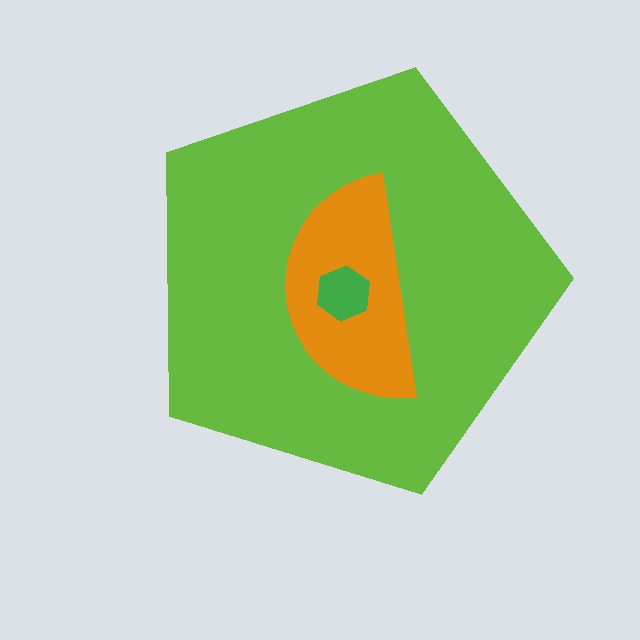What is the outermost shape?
The lime pentagon.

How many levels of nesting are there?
3.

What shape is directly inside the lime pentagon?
The orange semicircle.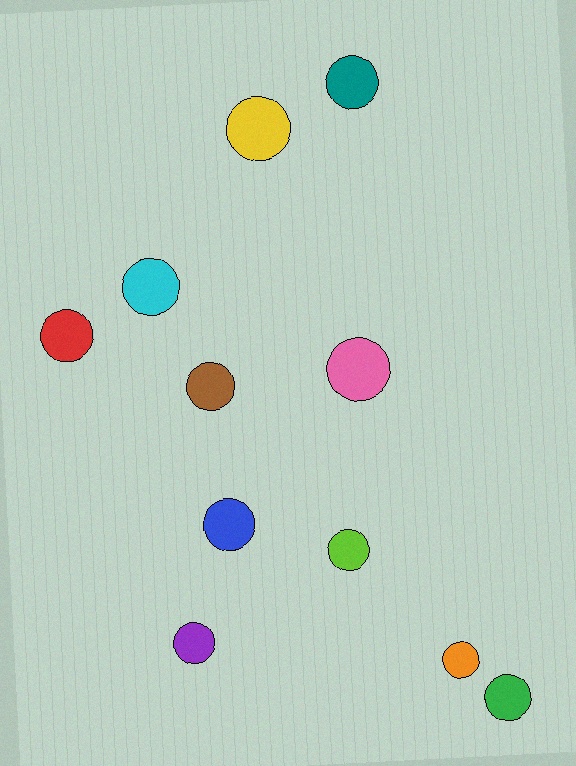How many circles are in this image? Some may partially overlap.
There are 11 circles.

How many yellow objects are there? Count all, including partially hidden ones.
There is 1 yellow object.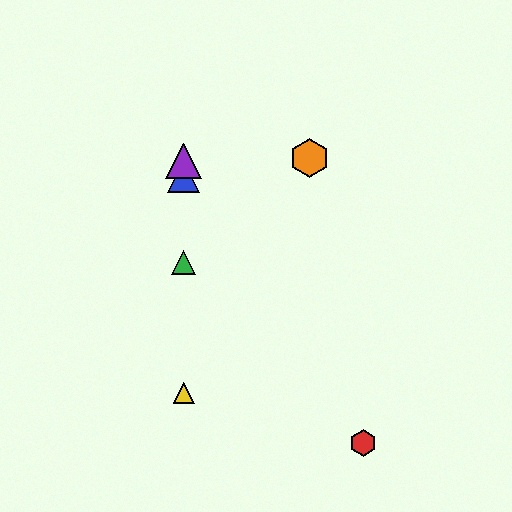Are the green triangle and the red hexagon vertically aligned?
No, the green triangle is at x≈184 and the red hexagon is at x≈363.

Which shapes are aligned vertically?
The blue triangle, the green triangle, the yellow triangle, the purple triangle are aligned vertically.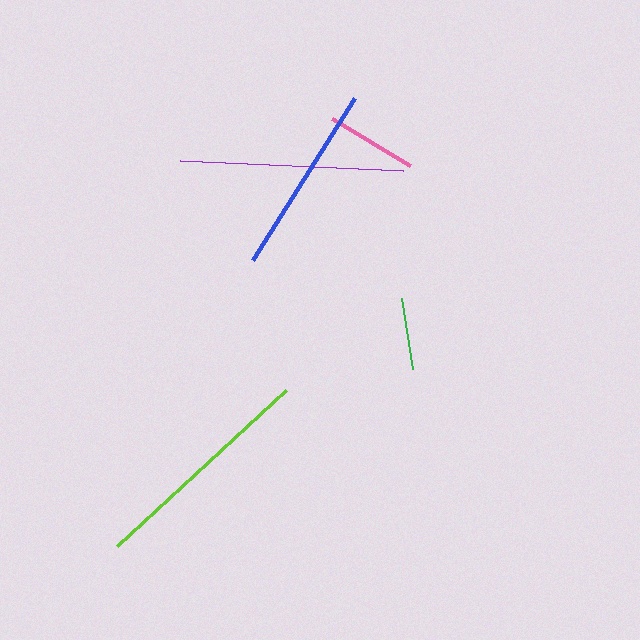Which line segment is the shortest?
The green line is the shortest at approximately 72 pixels.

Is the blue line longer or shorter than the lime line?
The lime line is longer than the blue line.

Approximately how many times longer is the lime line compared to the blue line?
The lime line is approximately 1.2 times the length of the blue line.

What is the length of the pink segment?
The pink segment is approximately 91 pixels long.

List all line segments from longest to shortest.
From longest to shortest: lime, purple, blue, pink, green.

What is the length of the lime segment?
The lime segment is approximately 230 pixels long.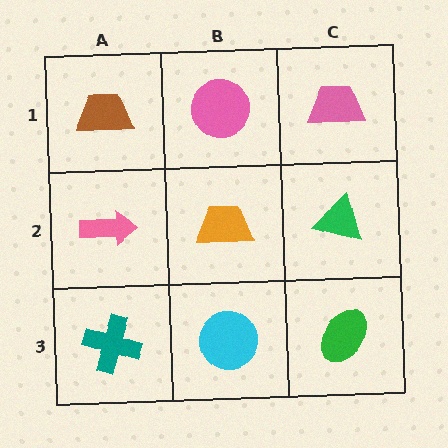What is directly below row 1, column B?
An orange trapezoid.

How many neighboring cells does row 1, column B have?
3.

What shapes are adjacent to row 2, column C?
A pink trapezoid (row 1, column C), a green ellipse (row 3, column C), an orange trapezoid (row 2, column B).